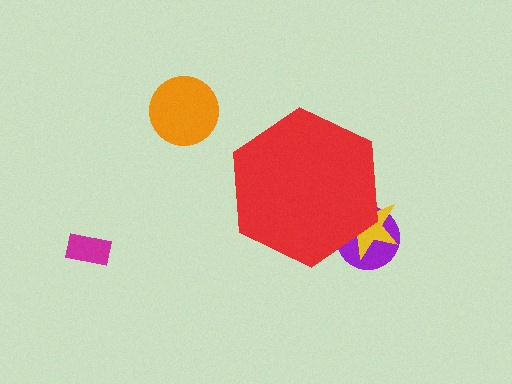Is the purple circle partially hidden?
Yes, the purple circle is partially hidden behind the red hexagon.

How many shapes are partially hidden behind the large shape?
2 shapes are partially hidden.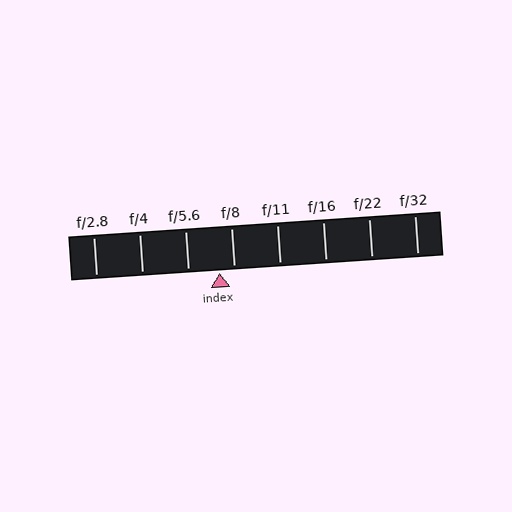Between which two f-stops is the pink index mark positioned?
The index mark is between f/5.6 and f/8.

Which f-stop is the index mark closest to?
The index mark is closest to f/8.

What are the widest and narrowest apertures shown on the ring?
The widest aperture shown is f/2.8 and the narrowest is f/32.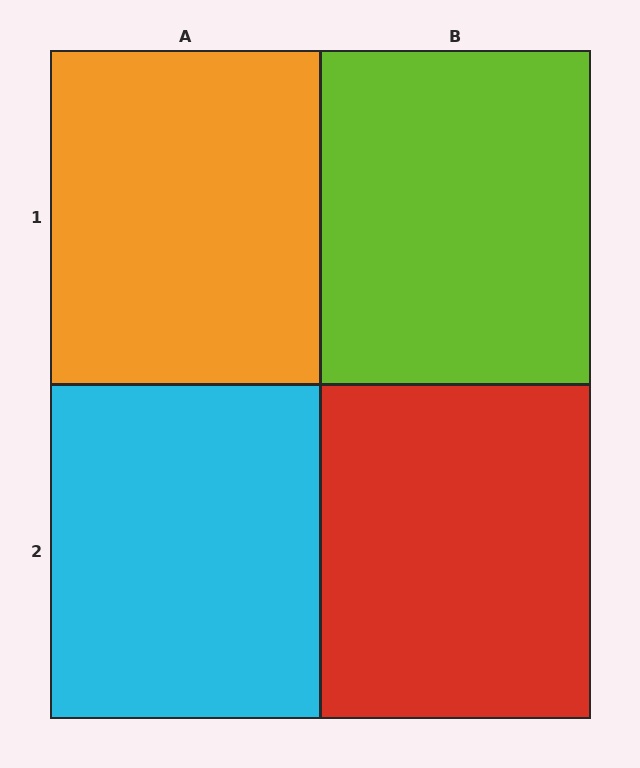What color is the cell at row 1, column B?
Lime.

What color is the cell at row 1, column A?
Orange.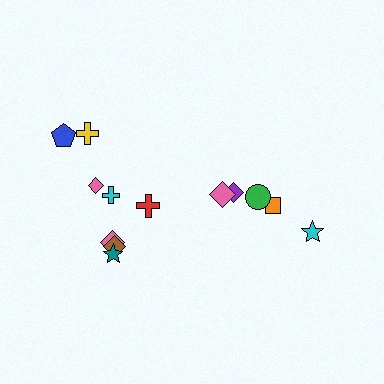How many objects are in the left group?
There are 8 objects.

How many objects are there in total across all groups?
There are 14 objects.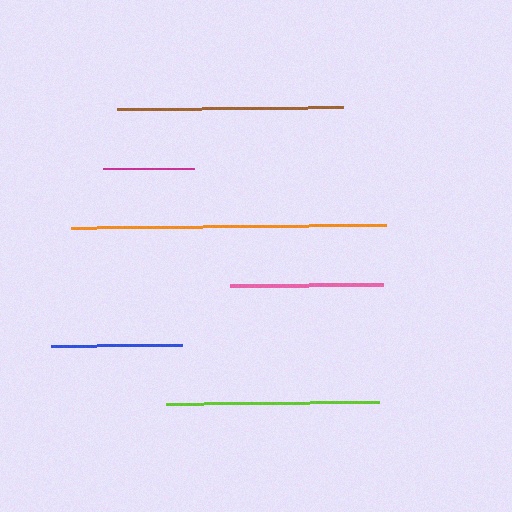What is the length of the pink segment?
The pink segment is approximately 153 pixels long.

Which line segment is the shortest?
The magenta line is the shortest at approximately 91 pixels.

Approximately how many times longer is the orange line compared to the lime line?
The orange line is approximately 1.5 times the length of the lime line.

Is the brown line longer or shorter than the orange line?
The orange line is longer than the brown line.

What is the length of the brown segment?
The brown segment is approximately 226 pixels long.